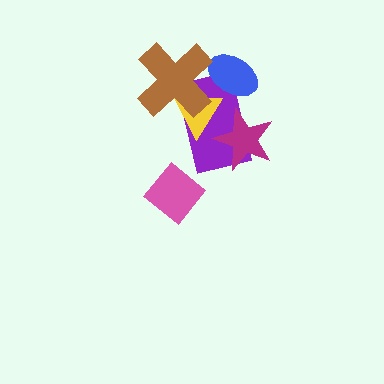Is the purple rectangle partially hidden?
Yes, it is partially covered by another shape.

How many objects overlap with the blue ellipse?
2 objects overlap with the blue ellipse.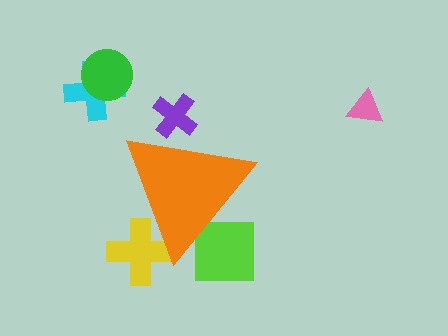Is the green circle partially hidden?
No, the green circle is fully visible.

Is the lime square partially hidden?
Yes, the lime square is partially hidden behind the orange triangle.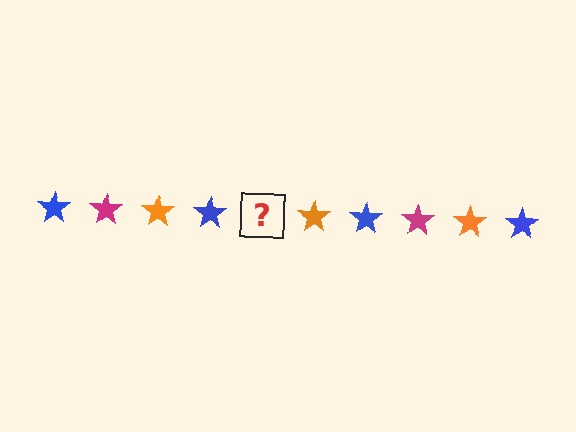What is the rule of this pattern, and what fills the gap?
The rule is that the pattern cycles through blue, magenta, orange stars. The gap should be filled with a magenta star.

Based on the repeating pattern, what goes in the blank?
The blank should be a magenta star.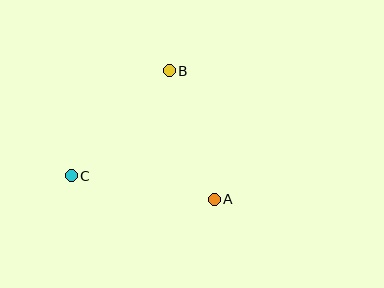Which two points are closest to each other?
Points A and B are closest to each other.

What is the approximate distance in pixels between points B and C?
The distance between B and C is approximately 144 pixels.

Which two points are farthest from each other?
Points A and C are farthest from each other.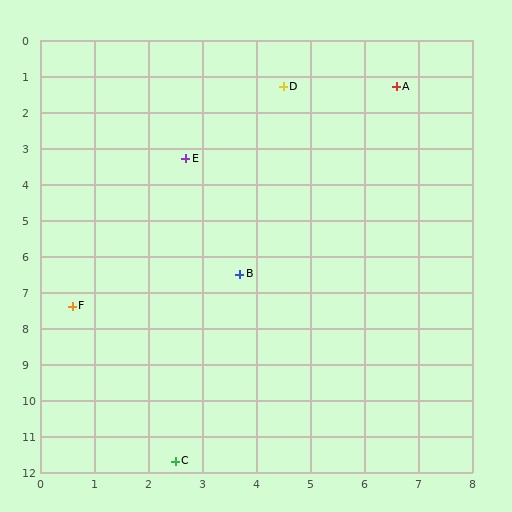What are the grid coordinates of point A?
Point A is at approximately (6.6, 1.3).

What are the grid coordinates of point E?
Point E is at approximately (2.7, 3.3).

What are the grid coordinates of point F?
Point F is at approximately (0.6, 7.4).